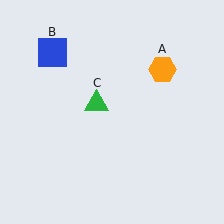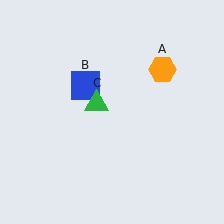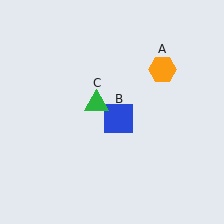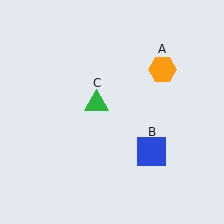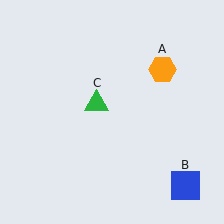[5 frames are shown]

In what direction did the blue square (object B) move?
The blue square (object B) moved down and to the right.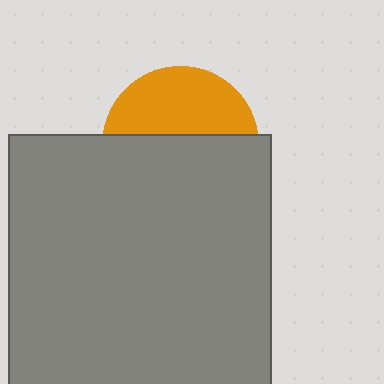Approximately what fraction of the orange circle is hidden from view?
Roughly 59% of the orange circle is hidden behind the gray square.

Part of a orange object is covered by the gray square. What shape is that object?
It is a circle.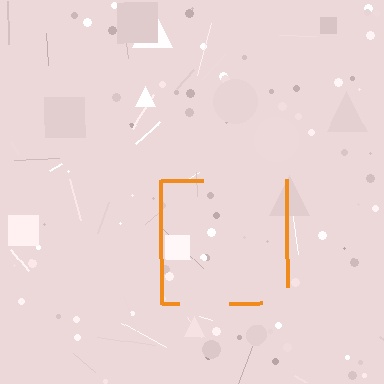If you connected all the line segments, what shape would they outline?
They would outline a square.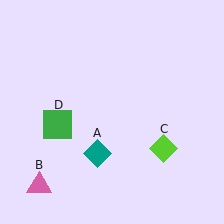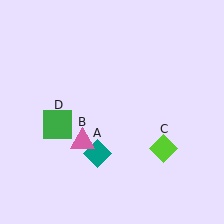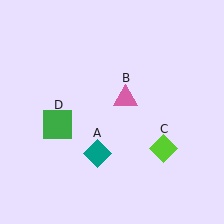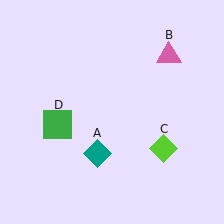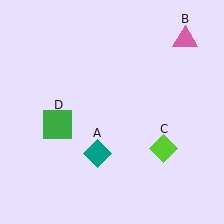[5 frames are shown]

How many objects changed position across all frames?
1 object changed position: pink triangle (object B).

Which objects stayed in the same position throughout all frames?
Teal diamond (object A) and lime diamond (object C) and green square (object D) remained stationary.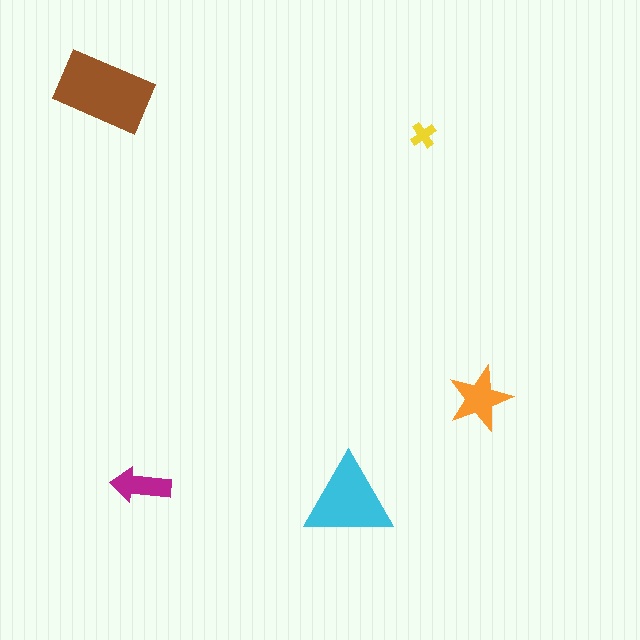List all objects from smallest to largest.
The yellow cross, the magenta arrow, the orange star, the cyan triangle, the brown rectangle.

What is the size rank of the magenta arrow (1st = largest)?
4th.